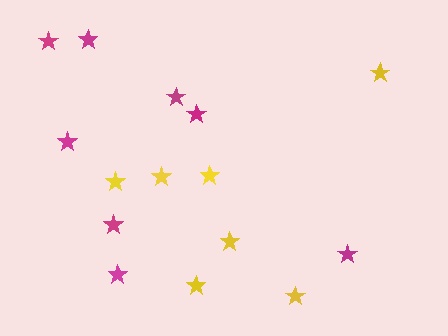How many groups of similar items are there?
There are 2 groups: one group of yellow stars (7) and one group of magenta stars (8).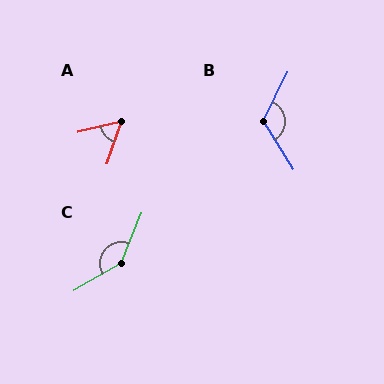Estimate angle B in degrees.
Approximately 122 degrees.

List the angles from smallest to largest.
A (58°), B (122°), C (141°).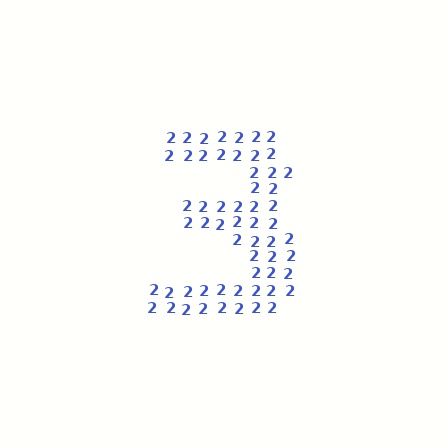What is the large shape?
The large shape is the digit 3.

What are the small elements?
The small elements are digit 2's.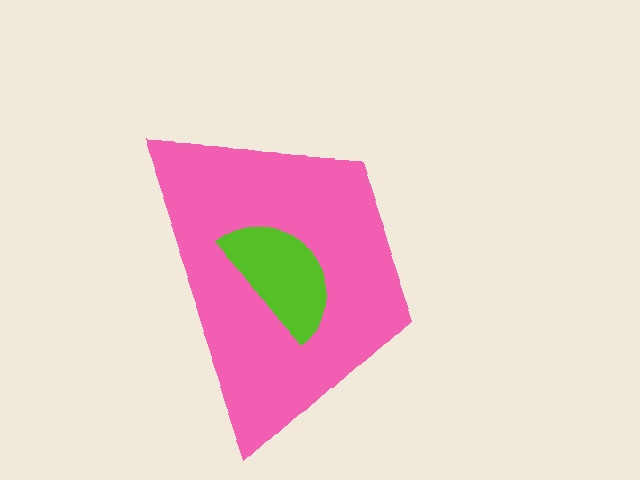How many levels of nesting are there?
2.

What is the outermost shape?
The pink trapezoid.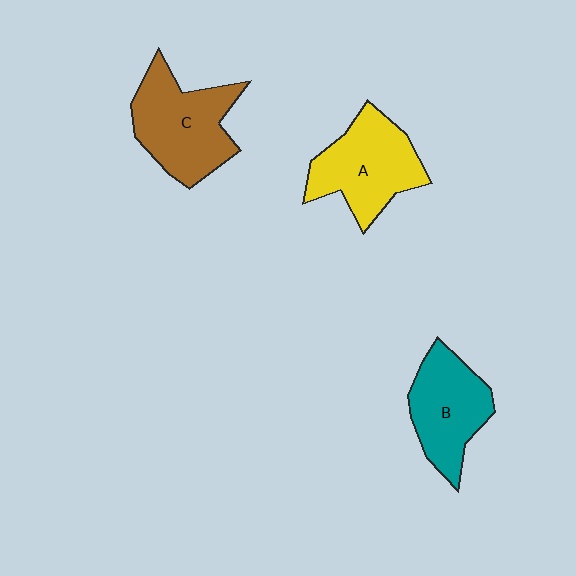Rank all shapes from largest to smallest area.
From largest to smallest: C (brown), A (yellow), B (teal).